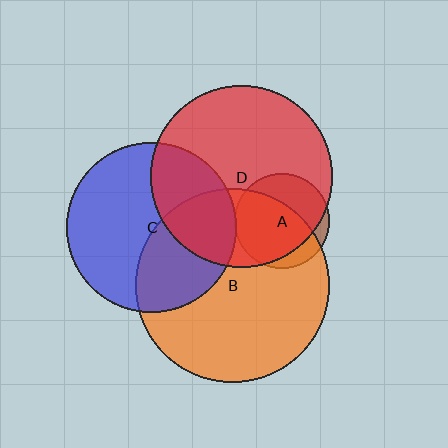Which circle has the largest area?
Circle B (orange).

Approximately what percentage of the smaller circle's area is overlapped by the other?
Approximately 65%.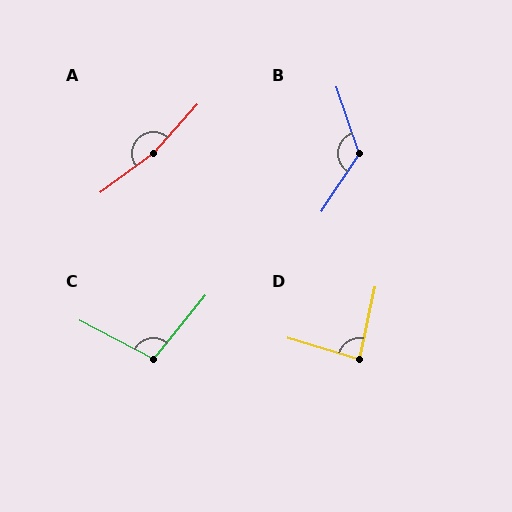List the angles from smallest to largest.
D (85°), C (101°), B (127°), A (168°).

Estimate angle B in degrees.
Approximately 127 degrees.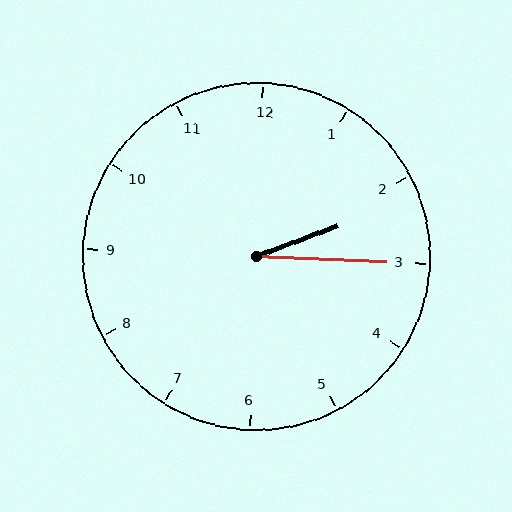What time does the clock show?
2:15.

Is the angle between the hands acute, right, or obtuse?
It is acute.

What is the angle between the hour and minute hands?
Approximately 22 degrees.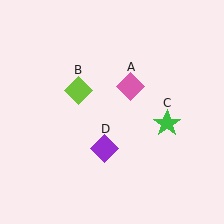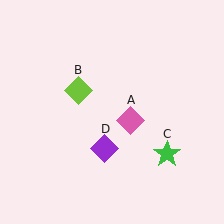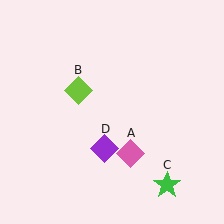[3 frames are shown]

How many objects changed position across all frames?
2 objects changed position: pink diamond (object A), green star (object C).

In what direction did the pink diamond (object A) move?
The pink diamond (object A) moved down.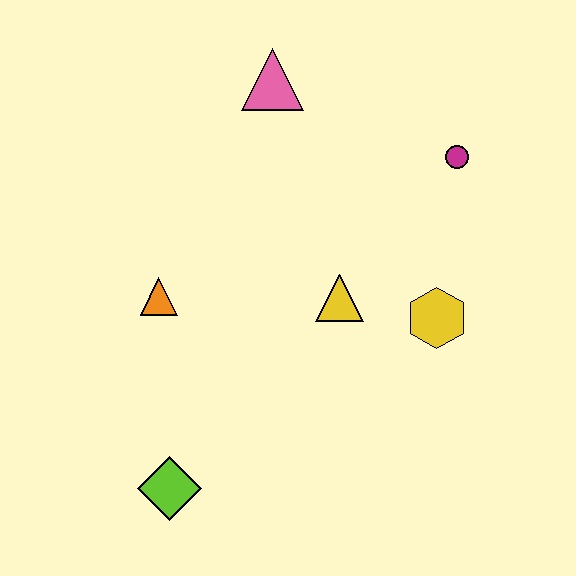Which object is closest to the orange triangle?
The yellow triangle is closest to the orange triangle.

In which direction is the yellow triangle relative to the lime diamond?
The yellow triangle is above the lime diamond.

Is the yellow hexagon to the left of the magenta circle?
Yes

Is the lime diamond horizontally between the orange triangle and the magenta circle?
Yes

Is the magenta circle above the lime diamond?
Yes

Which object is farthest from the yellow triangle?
The lime diamond is farthest from the yellow triangle.